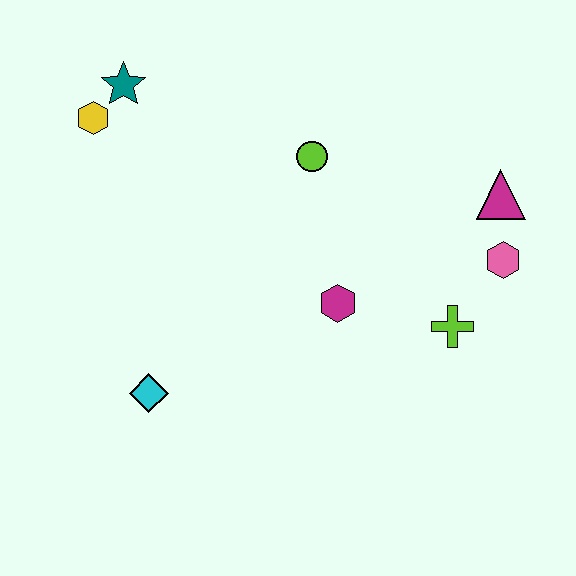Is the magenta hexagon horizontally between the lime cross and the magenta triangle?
No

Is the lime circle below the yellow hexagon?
Yes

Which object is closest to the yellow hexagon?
The teal star is closest to the yellow hexagon.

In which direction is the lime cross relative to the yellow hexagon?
The lime cross is to the right of the yellow hexagon.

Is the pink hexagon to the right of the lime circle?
Yes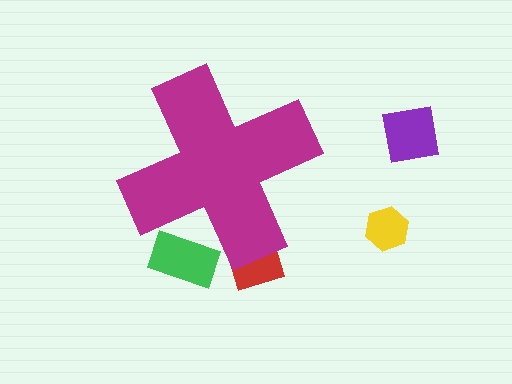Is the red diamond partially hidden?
Yes, the red diamond is partially hidden behind the magenta cross.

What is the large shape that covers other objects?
A magenta cross.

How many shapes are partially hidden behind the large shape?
2 shapes are partially hidden.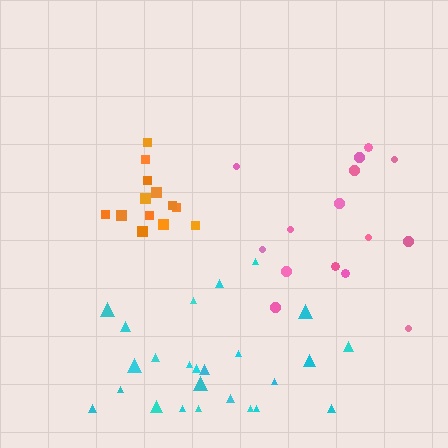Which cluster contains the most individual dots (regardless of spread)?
Cyan (25).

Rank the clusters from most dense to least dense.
orange, cyan, pink.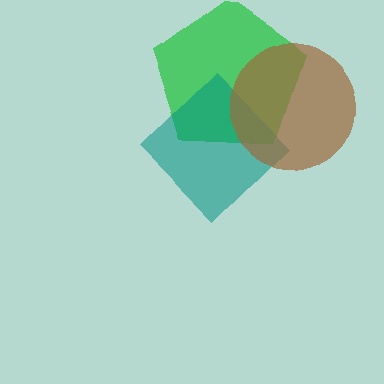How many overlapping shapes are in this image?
There are 3 overlapping shapes in the image.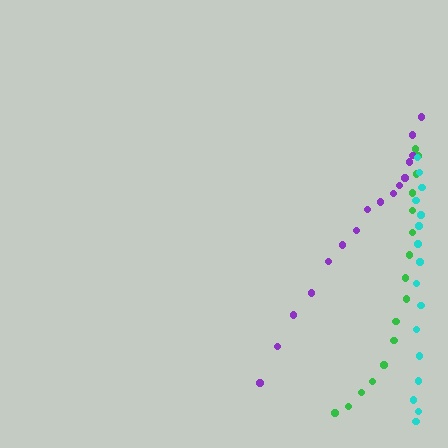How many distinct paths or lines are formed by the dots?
There are 3 distinct paths.